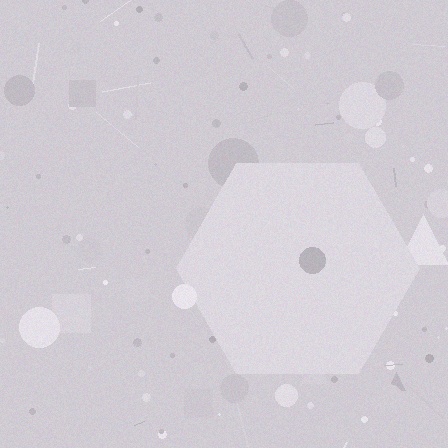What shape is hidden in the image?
A hexagon is hidden in the image.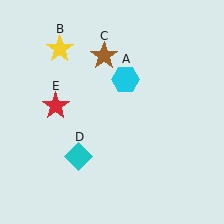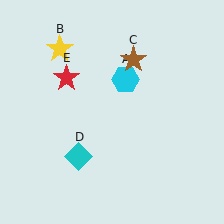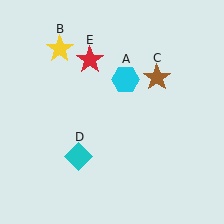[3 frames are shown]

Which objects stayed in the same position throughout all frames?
Cyan hexagon (object A) and yellow star (object B) and cyan diamond (object D) remained stationary.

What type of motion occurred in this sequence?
The brown star (object C), red star (object E) rotated clockwise around the center of the scene.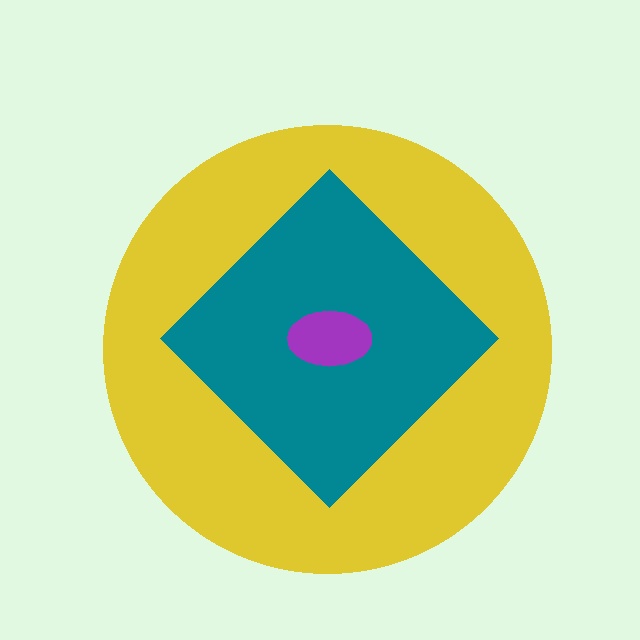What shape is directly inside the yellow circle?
The teal diamond.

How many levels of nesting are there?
3.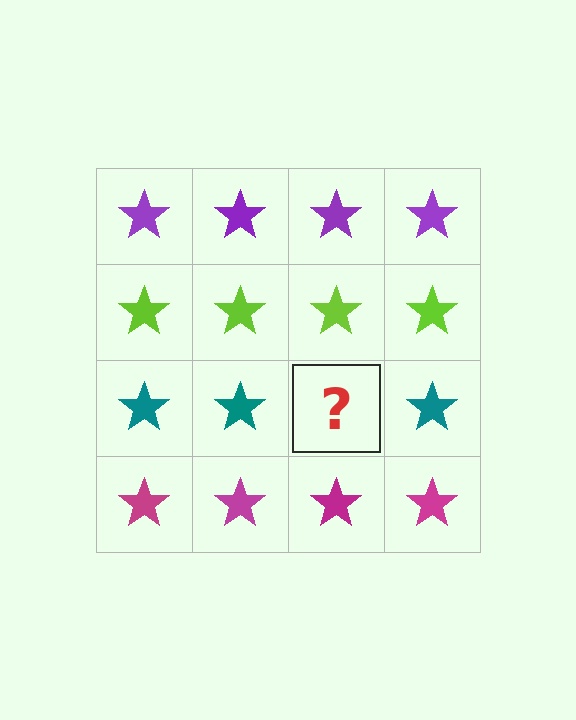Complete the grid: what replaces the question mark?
The question mark should be replaced with a teal star.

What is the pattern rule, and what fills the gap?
The rule is that each row has a consistent color. The gap should be filled with a teal star.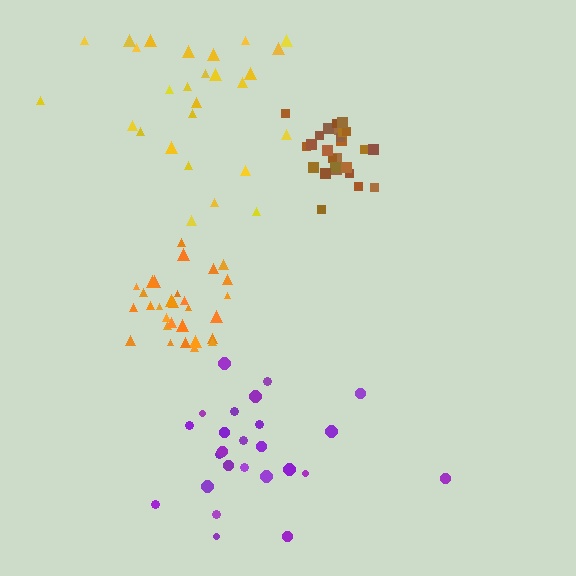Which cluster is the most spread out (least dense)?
Yellow.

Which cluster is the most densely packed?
Orange.